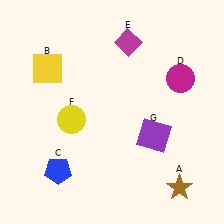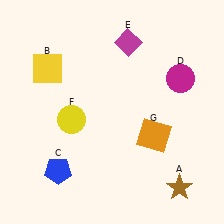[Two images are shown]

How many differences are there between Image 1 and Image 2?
There is 1 difference between the two images.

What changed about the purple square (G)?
In Image 1, G is purple. In Image 2, it changed to orange.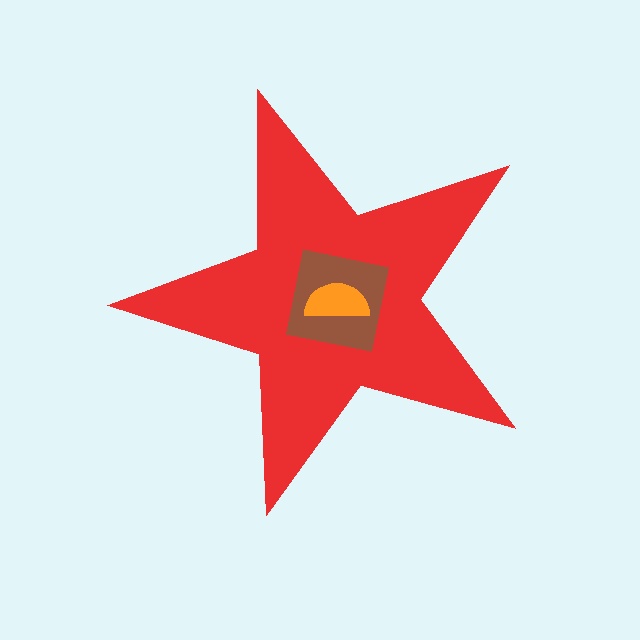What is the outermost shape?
The red star.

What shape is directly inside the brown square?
The orange semicircle.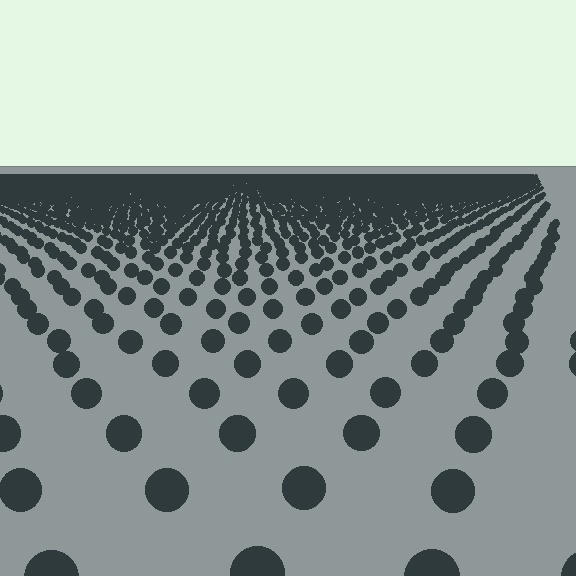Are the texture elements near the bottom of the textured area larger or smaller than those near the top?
Larger. Near the bottom, elements are closer to the viewer and appear at a bigger on-screen size.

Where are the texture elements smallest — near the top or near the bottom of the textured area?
Near the top.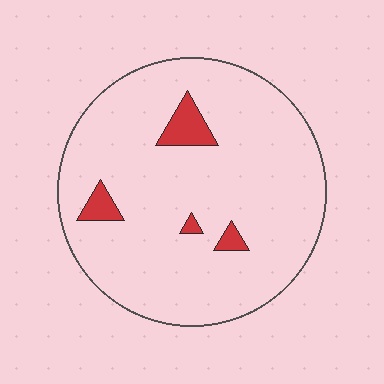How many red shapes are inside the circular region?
4.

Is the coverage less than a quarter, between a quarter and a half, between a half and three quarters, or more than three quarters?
Less than a quarter.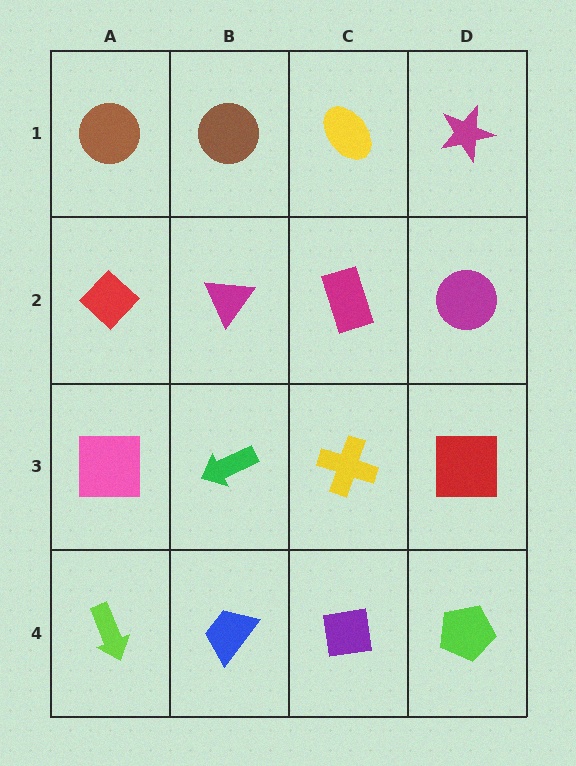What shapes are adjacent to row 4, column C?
A yellow cross (row 3, column C), a blue trapezoid (row 4, column B), a lime pentagon (row 4, column D).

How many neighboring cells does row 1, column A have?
2.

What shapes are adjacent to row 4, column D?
A red square (row 3, column D), a purple square (row 4, column C).